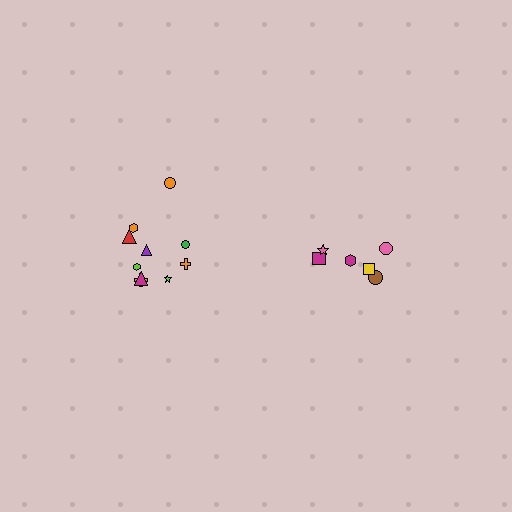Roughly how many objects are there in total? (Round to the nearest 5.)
Roughly 15 objects in total.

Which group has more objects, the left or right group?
The left group.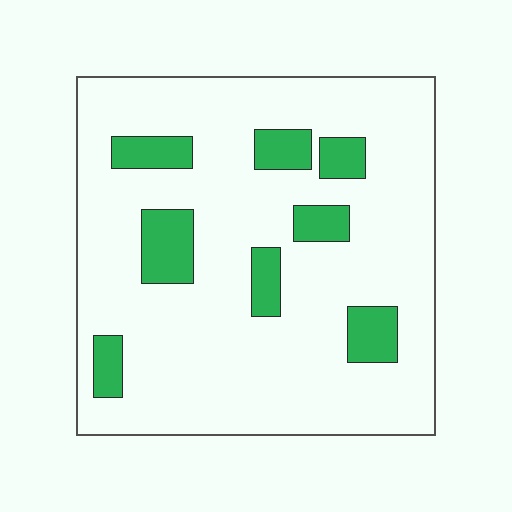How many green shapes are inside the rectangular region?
8.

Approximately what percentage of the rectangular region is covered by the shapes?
Approximately 15%.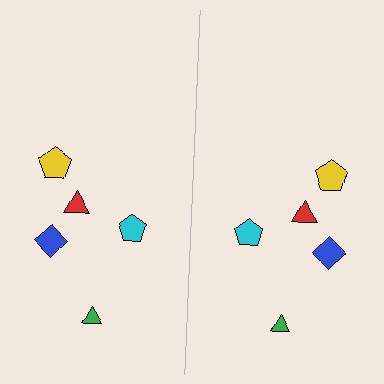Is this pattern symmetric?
Yes, this pattern has bilateral (reflection) symmetry.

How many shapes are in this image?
There are 10 shapes in this image.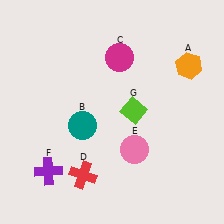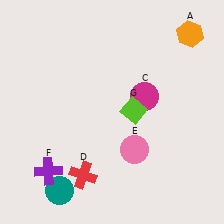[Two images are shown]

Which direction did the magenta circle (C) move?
The magenta circle (C) moved down.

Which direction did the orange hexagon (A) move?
The orange hexagon (A) moved up.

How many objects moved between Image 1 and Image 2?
3 objects moved between the two images.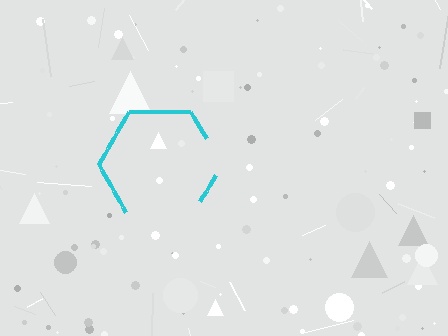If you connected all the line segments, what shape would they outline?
They would outline a hexagon.